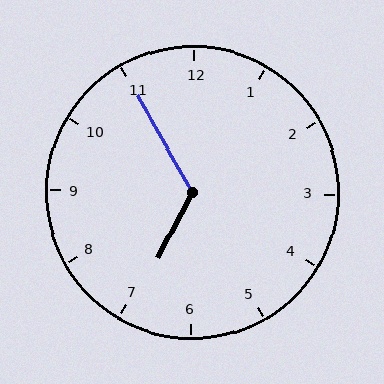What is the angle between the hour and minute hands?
Approximately 122 degrees.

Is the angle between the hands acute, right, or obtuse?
It is obtuse.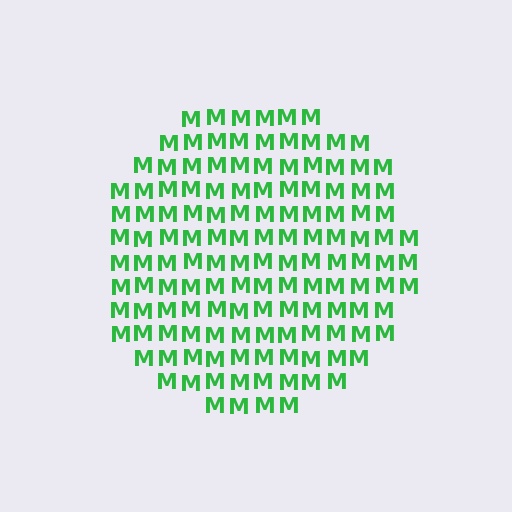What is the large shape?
The large shape is a circle.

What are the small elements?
The small elements are letter M's.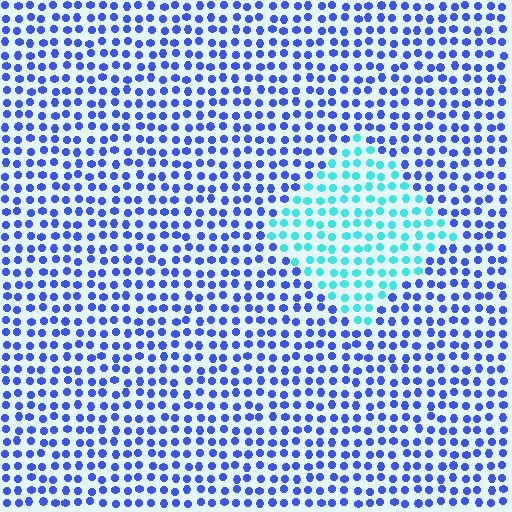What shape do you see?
I see a diamond.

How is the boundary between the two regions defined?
The boundary is defined purely by a slight shift in hue (about 53 degrees). Spacing, size, and orientation are identical on both sides.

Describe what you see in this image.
The image is filled with small blue elements in a uniform arrangement. A diamond-shaped region is visible where the elements are tinted to a slightly different hue, forming a subtle color boundary.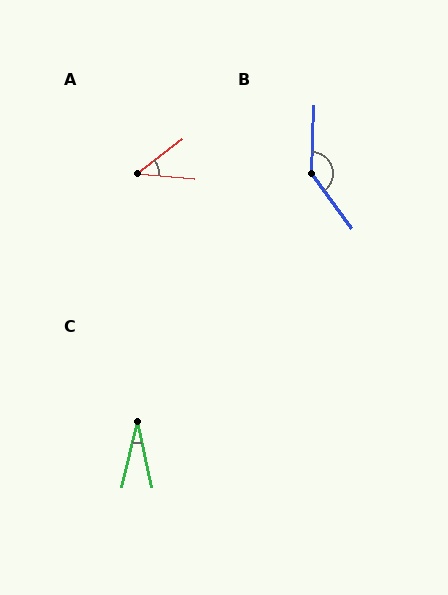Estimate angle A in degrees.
Approximately 43 degrees.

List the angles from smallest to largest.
C (26°), A (43°), B (141°).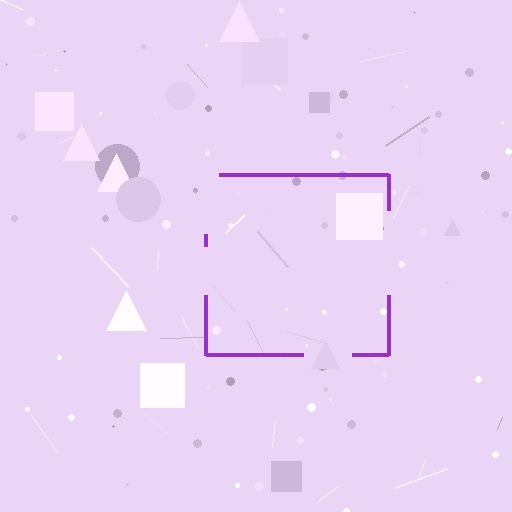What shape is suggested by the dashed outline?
The dashed outline suggests a square.